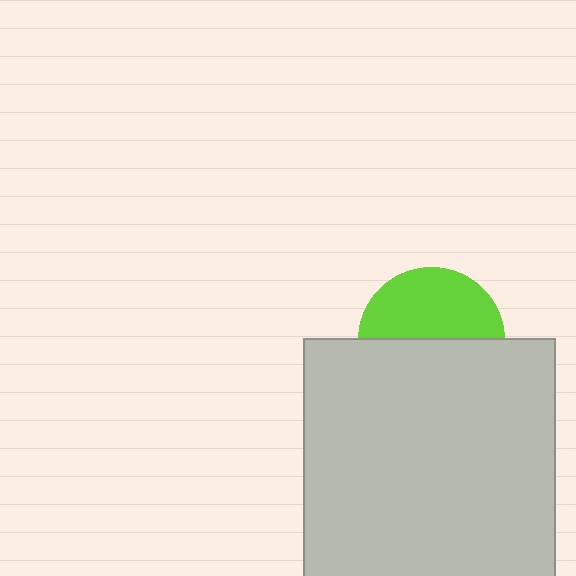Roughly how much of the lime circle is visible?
About half of it is visible (roughly 48%).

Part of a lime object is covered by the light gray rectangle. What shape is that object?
It is a circle.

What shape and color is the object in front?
The object in front is a light gray rectangle.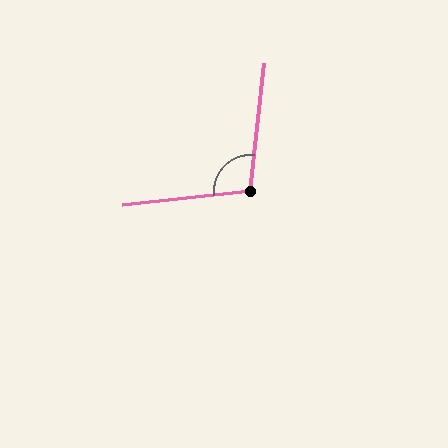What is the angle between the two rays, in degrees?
Approximately 103 degrees.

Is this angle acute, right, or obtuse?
It is obtuse.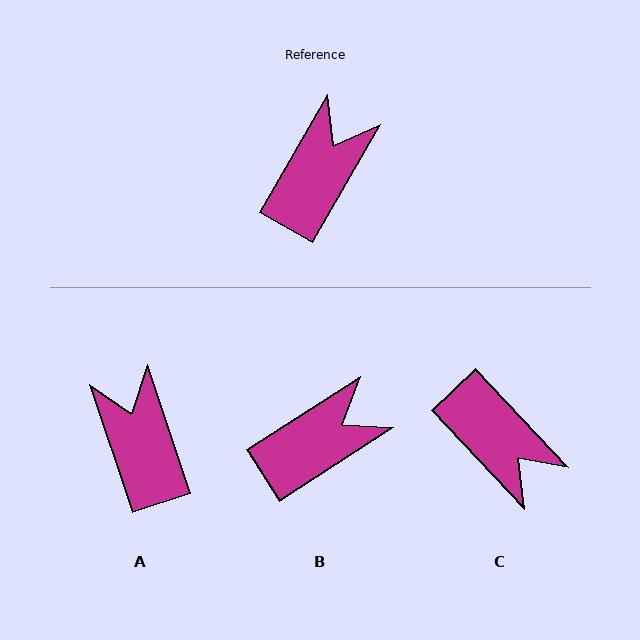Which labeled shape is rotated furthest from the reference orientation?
C, about 107 degrees away.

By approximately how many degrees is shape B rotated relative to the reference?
Approximately 28 degrees clockwise.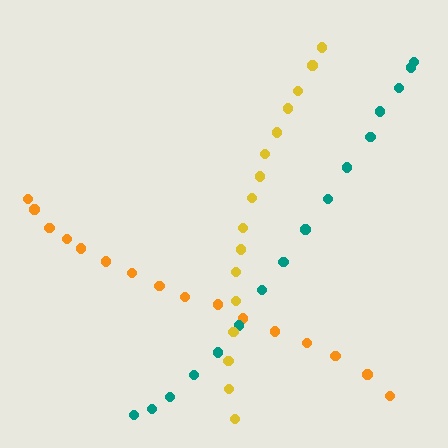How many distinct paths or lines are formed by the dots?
There are 3 distinct paths.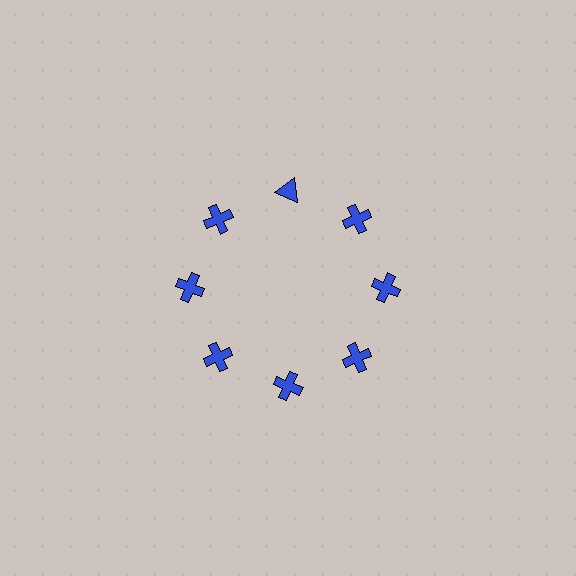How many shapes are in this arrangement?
There are 8 shapes arranged in a ring pattern.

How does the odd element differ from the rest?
It has a different shape: triangle instead of cross.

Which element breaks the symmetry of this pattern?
The blue triangle at roughly the 12 o'clock position breaks the symmetry. All other shapes are blue crosses.